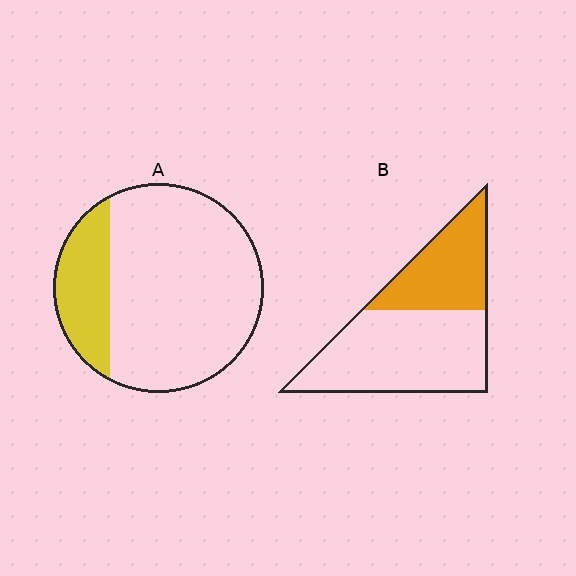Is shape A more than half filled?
No.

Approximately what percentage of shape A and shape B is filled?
A is approximately 20% and B is approximately 35%.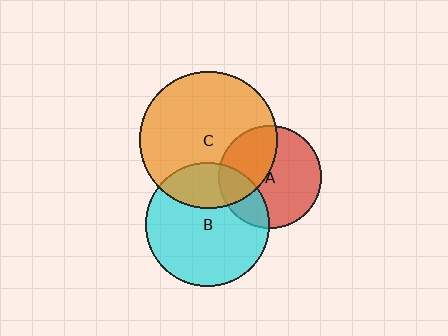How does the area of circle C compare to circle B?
Approximately 1.2 times.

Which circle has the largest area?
Circle C (orange).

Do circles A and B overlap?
Yes.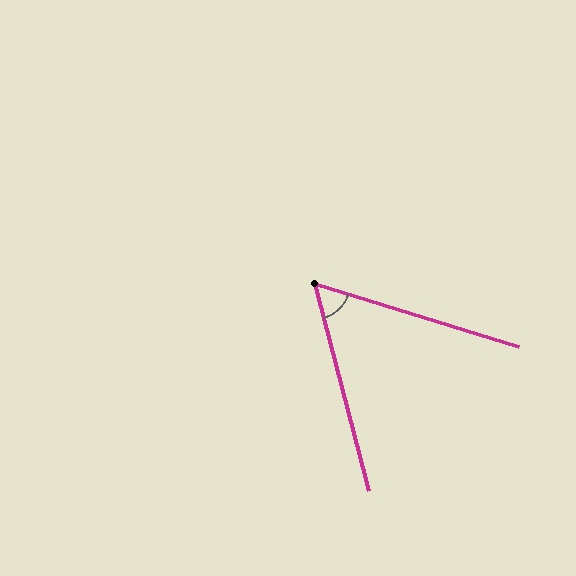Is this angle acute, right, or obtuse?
It is acute.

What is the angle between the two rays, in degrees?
Approximately 58 degrees.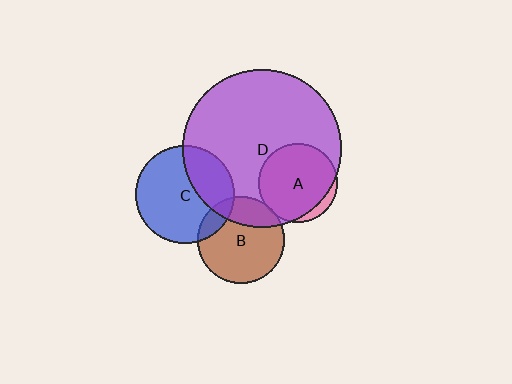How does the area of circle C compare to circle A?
Approximately 1.6 times.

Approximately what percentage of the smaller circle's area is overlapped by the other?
Approximately 90%.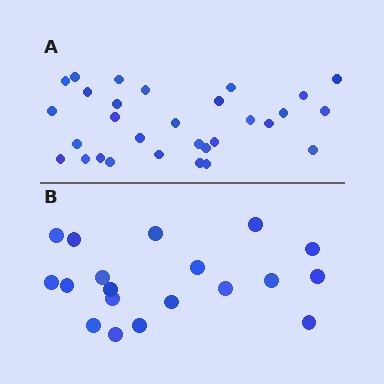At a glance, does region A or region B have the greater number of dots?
Region A (the top region) has more dots.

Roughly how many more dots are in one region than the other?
Region A has roughly 12 or so more dots than region B.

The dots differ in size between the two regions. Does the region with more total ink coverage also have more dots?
No. Region B has more total ink coverage because its dots are larger, but region A actually contains more individual dots. Total area can be misleading — the number of items is what matters here.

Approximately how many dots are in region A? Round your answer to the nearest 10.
About 30 dots.